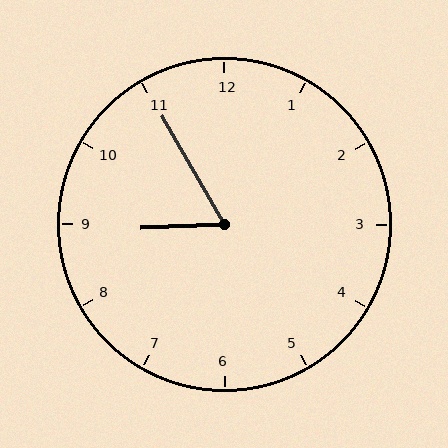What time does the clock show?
8:55.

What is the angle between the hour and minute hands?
Approximately 62 degrees.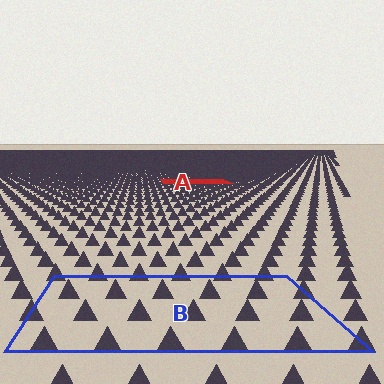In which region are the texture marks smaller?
The texture marks are smaller in region A, because it is farther away.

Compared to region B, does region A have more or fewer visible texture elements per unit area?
Region A has more texture elements per unit area — they are packed more densely because it is farther away.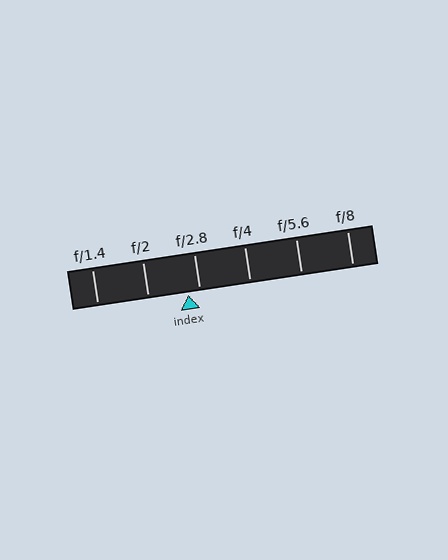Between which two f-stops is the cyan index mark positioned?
The index mark is between f/2 and f/2.8.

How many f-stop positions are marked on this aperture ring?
There are 6 f-stop positions marked.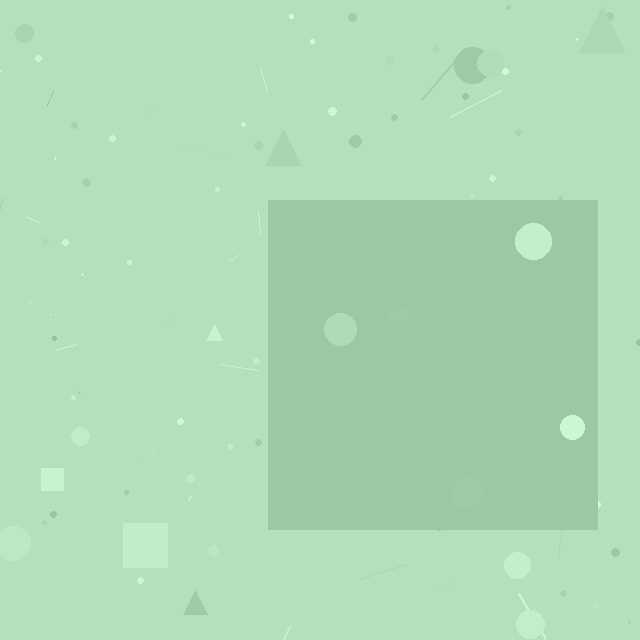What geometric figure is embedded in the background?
A square is embedded in the background.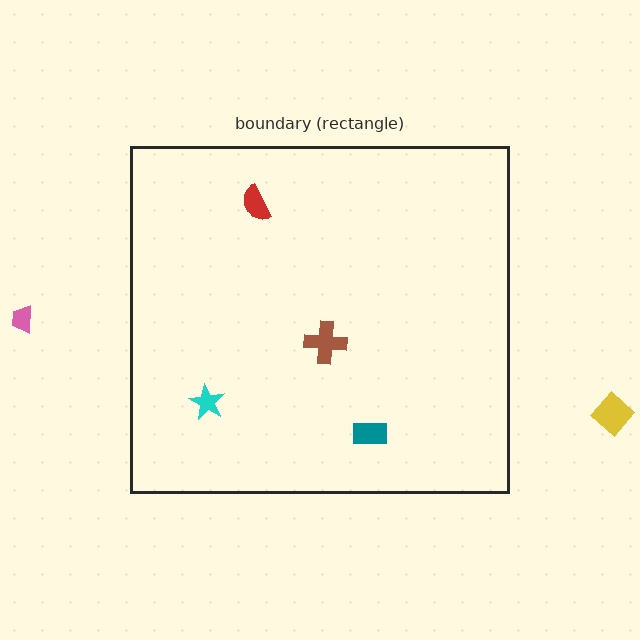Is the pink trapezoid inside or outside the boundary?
Outside.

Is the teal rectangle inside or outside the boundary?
Inside.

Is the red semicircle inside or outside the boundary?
Inside.